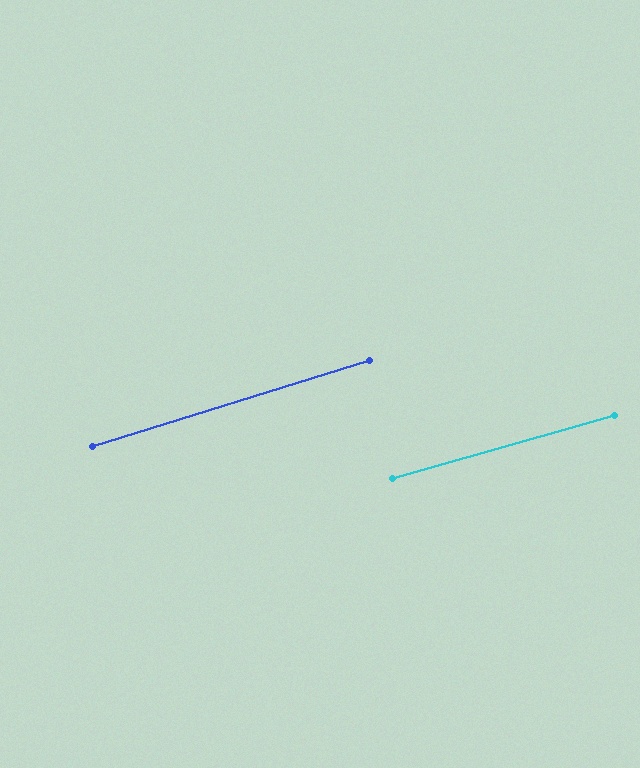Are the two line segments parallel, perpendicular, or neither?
Parallel — their directions differ by only 1.3°.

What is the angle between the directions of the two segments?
Approximately 1 degree.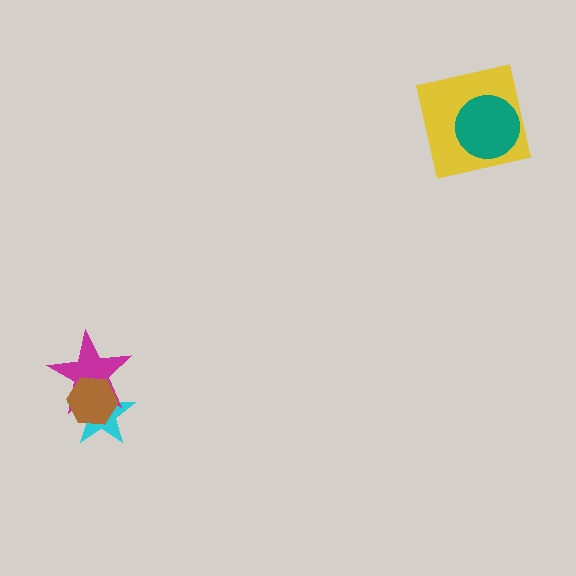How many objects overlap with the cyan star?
2 objects overlap with the cyan star.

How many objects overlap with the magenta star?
2 objects overlap with the magenta star.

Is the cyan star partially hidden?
Yes, it is partially covered by another shape.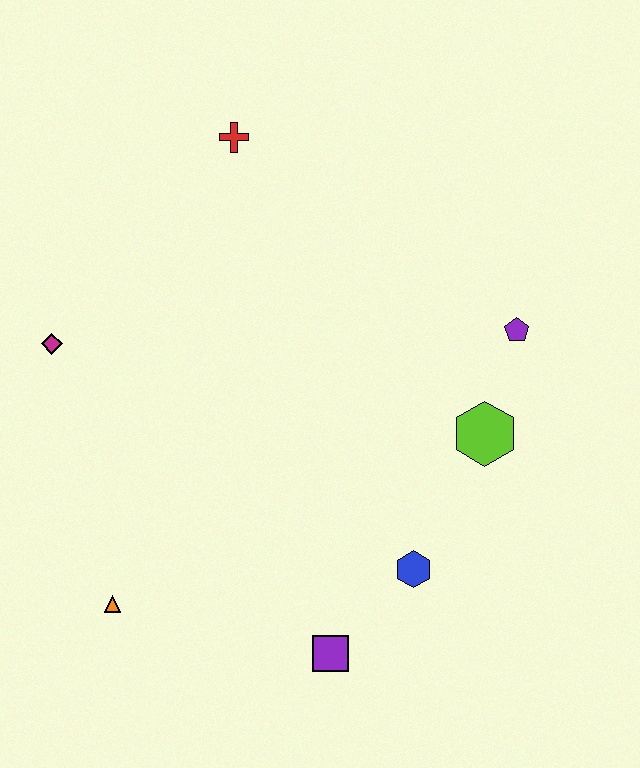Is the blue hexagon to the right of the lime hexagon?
No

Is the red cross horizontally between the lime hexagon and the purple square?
No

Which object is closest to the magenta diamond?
The orange triangle is closest to the magenta diamond.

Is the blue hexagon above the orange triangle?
Yes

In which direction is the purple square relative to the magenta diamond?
The purple square is below the magenta diamond.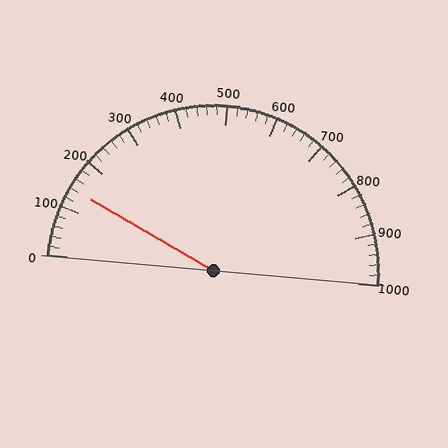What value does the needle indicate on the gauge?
The needle indicates approximately 140.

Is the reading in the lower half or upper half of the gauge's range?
The reading is in the lower half of the range (0 to 1000).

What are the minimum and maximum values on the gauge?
The gauge ranges from 0 to 1000.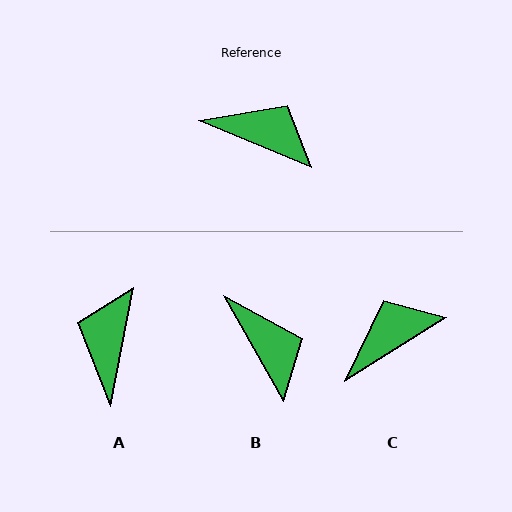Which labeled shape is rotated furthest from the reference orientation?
A, about 101 degrees away.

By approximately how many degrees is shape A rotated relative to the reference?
Approximately 101 degrees counter-clockwise.